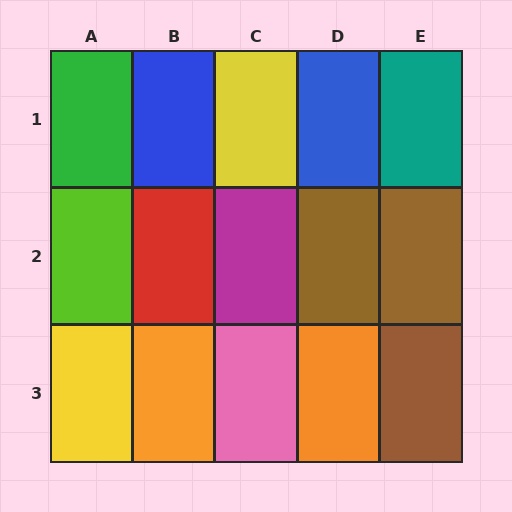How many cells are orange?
2 cells are orange.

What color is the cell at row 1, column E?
Teal.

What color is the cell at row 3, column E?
Brown.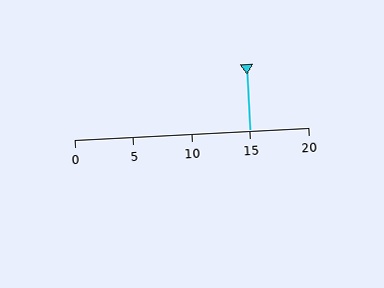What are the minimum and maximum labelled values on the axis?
The axis runs from 0 to 20.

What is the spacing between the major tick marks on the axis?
The major ticks are spaced 5 apart.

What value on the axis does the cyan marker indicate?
The marker indicates approximately 15.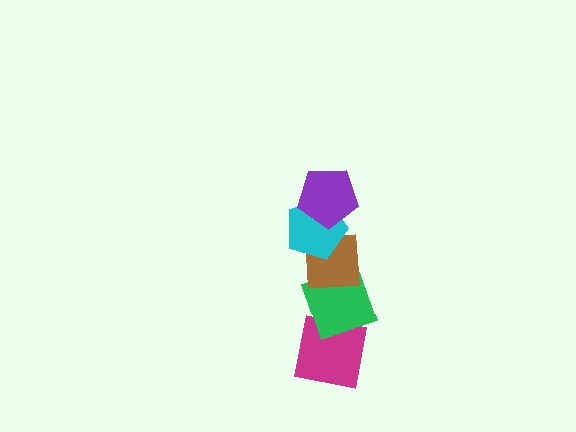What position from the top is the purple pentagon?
The purple pentagon is 1st from the top.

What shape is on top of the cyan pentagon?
The purple pentagon is on top of the cyan pentagon.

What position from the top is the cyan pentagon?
The cyan pentagon is 2nd from the top.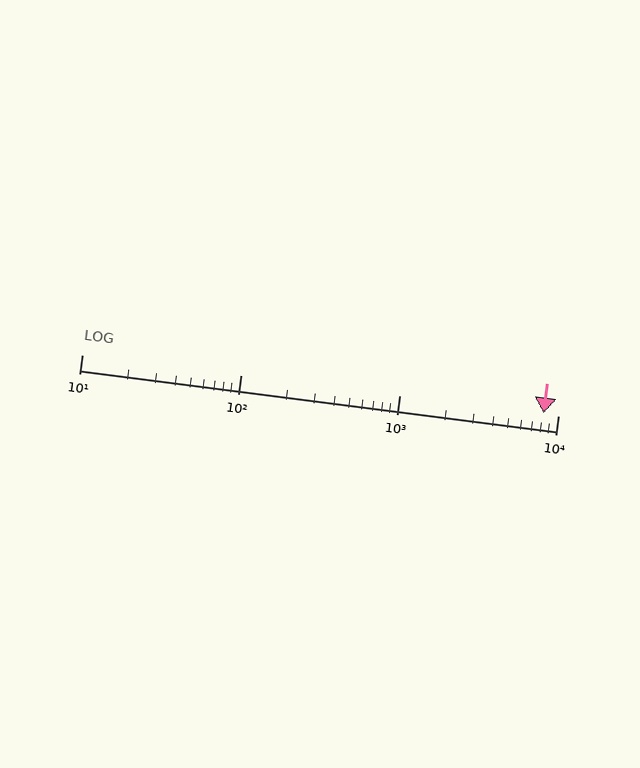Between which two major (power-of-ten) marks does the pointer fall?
The pointer is between 1000 and 10000.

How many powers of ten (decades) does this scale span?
The scale spans 3 decades, from 10 to 10000.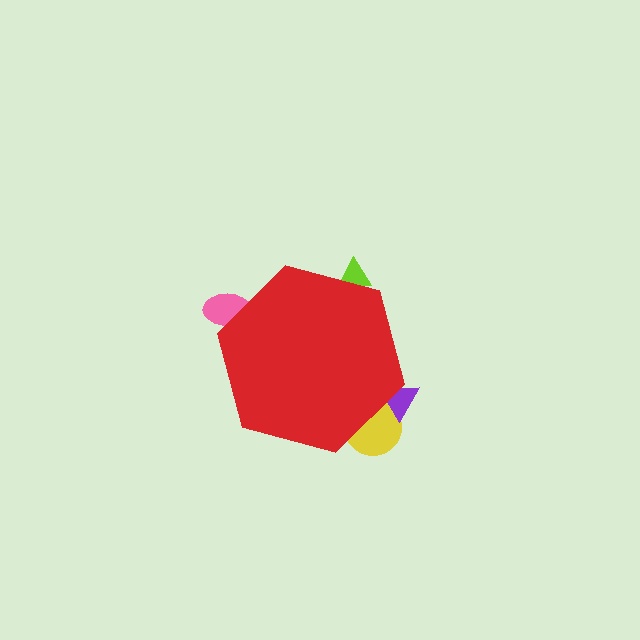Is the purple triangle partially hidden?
Yes, the purple triangle is partially hidden behind the red hexagon.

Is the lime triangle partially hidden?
Yes, the lime triangle is partially hidden behind the red hexagon.